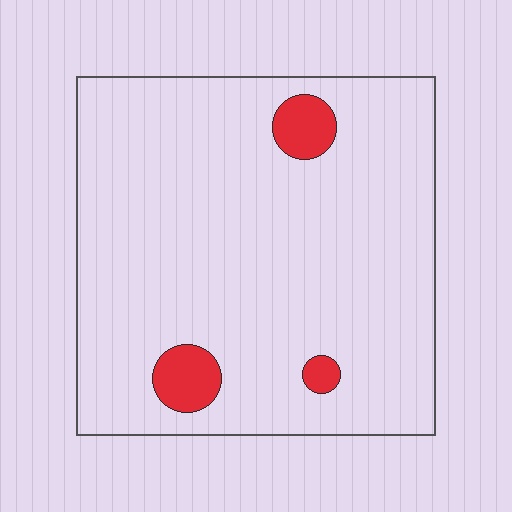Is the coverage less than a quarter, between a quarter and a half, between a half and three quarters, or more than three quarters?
Less than a quarter.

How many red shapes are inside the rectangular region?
3.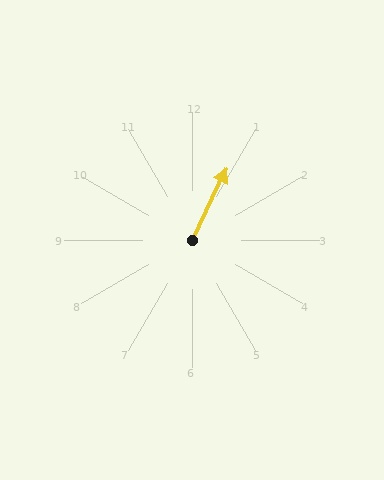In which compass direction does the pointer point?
Northeast.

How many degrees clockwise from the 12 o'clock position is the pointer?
Approximately 25 degrees.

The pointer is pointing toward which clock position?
Roughly 1 o'clock.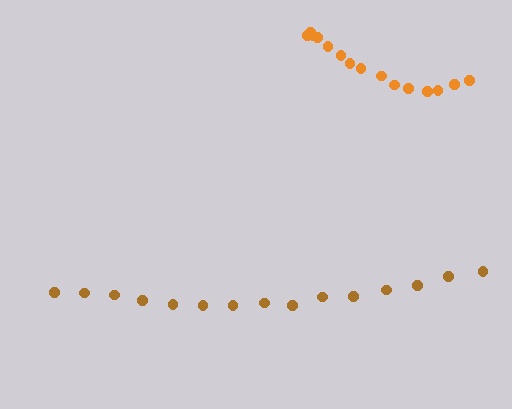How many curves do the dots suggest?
There are 2 distinct paths.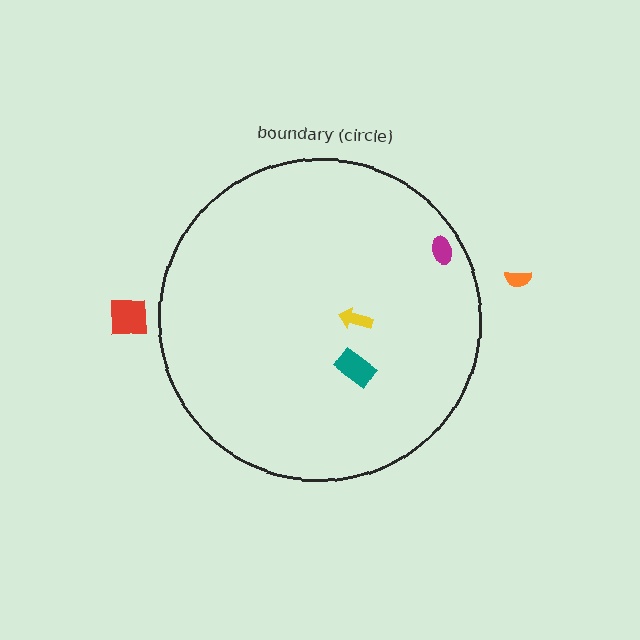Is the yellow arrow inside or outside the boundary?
Inside.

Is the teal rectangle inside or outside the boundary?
Inside.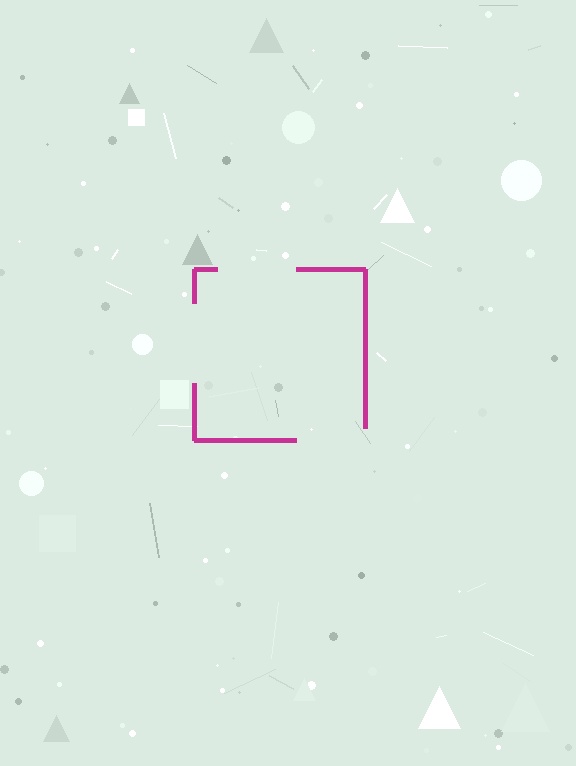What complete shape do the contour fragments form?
The contour fragments form a square.